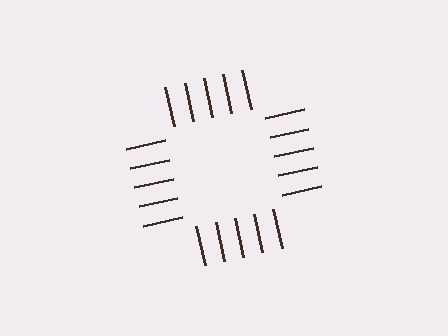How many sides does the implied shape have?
4 sides — the line-ends trace a square.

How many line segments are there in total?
20 — 5 along each of the 4 edges.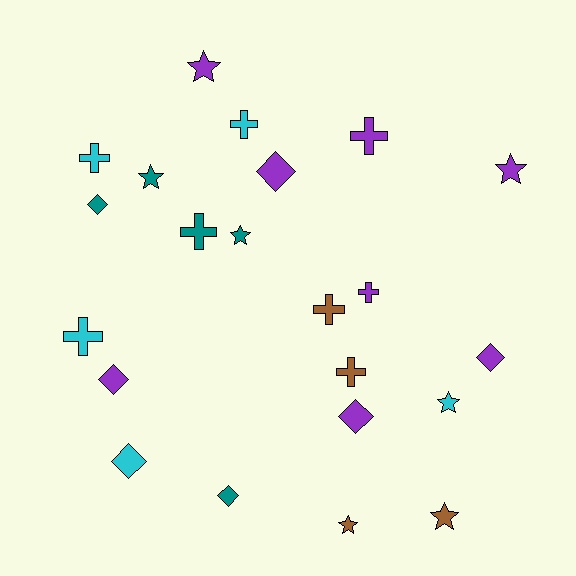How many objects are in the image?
There are 22 objects.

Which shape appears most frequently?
Cross, with 8 objects.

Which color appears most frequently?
Purple, with 8 objects.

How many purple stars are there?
There are 2 purple stars.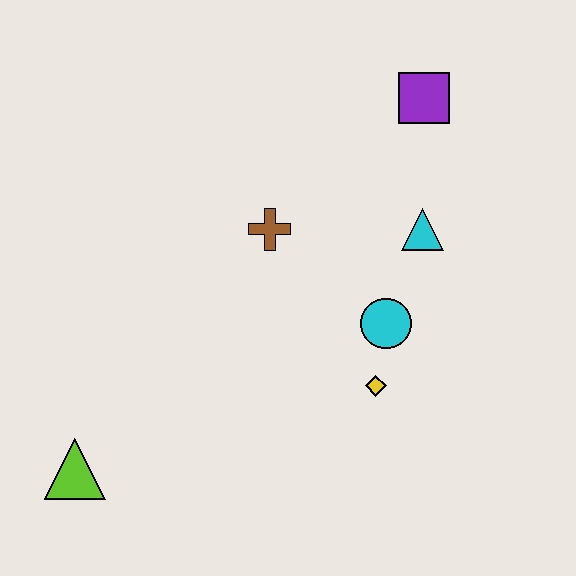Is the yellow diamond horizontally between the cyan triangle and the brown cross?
Yes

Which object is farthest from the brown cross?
The lime triangle is farthest from the brown cross.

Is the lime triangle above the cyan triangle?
No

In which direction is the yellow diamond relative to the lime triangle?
The yellow diamond is to the right of the lime triangle.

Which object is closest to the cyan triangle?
The cyan circle is closest to the cyan triangle.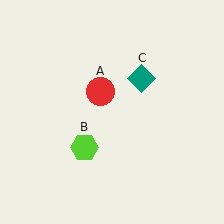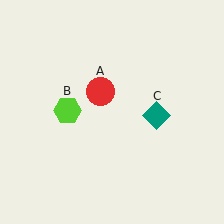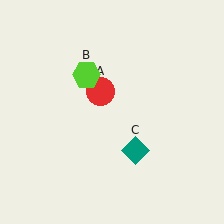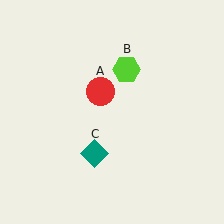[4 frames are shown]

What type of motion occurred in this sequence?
The lime hexagon (object B), teal diamond (object C) rotated clockwise around the center of the scene.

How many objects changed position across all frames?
2 objects changed position: lime hexagon (object B), teal diamond (object C).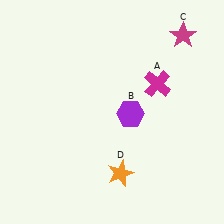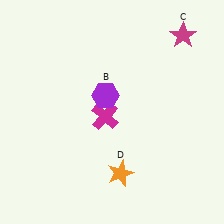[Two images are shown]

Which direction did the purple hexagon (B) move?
The purple hexagon (B) moved left.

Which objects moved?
The objects that moved are: the magenta cross (A), the purple hexagon (B).